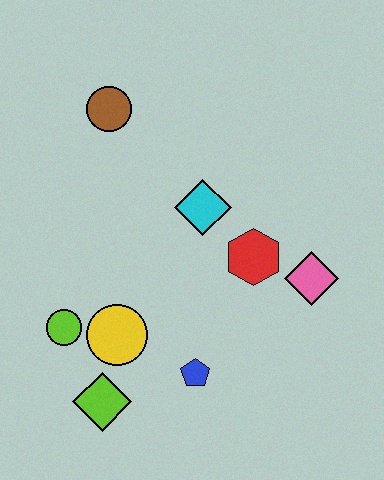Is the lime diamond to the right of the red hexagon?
No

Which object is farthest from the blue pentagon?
The brown circle is farthest from the blue pentagon.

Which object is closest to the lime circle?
The yellow circle is closest to the lime circle.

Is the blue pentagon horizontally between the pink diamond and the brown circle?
Yes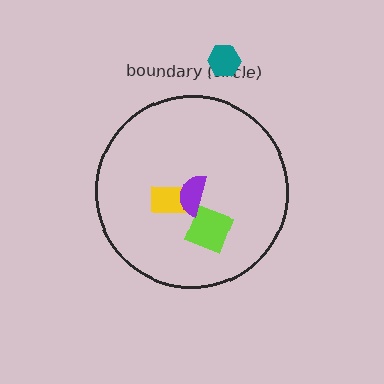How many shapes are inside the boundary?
3 inside, 1 outside.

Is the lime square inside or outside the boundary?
Inside.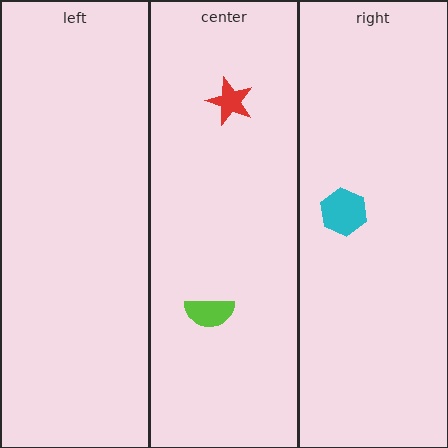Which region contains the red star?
The center region.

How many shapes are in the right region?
1.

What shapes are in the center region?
The red star, the lime semicircle.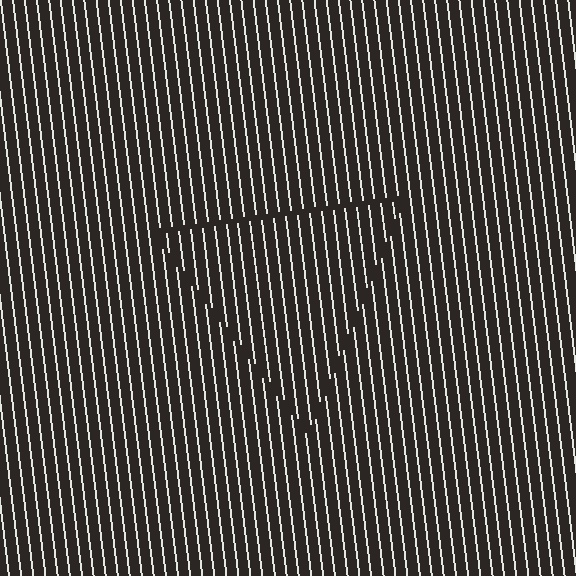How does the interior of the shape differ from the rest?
The interior of the shape contains the same grating, shifted by half a period — the contour is defined by the phase discontinuity where line-ends from the inner and outer gratings abut.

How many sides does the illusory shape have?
3 sides — the line-ends trace a triangle.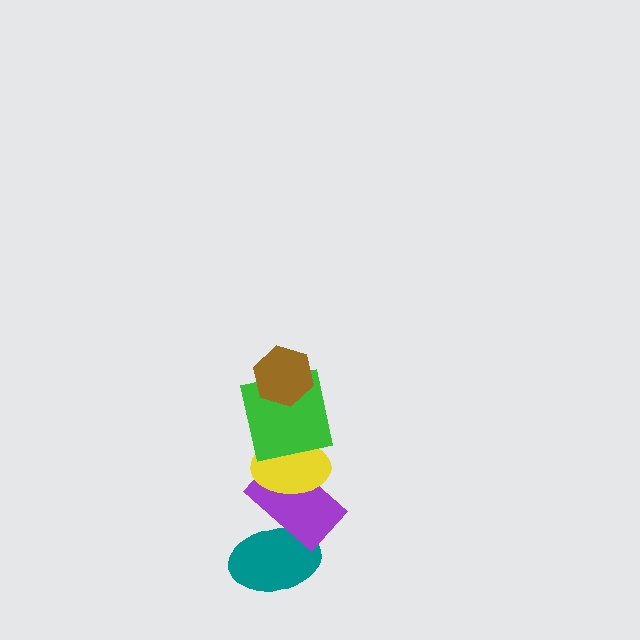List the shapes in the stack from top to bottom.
From top to bottom: the brown hexagon, the green square, the yellow ellipse, the purple rectangle, the teal ellipse.